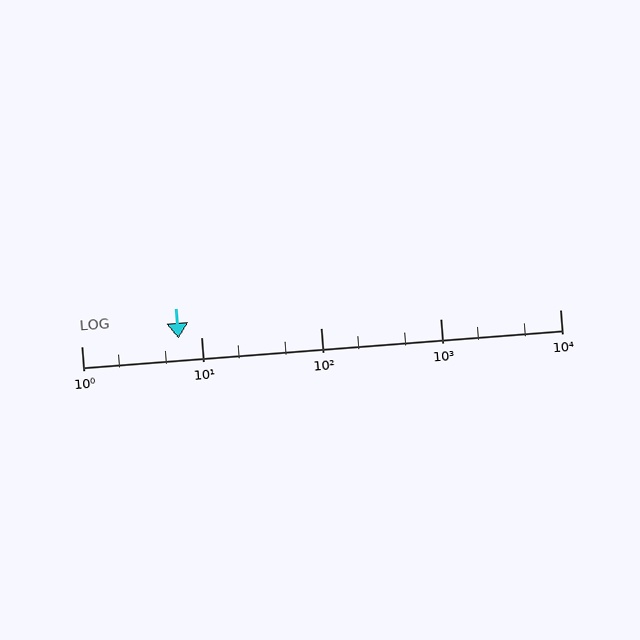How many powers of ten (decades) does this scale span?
The scale spans 4 decades, from 1 to 10000.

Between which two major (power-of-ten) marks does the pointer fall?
The pointer is between 1 and 10.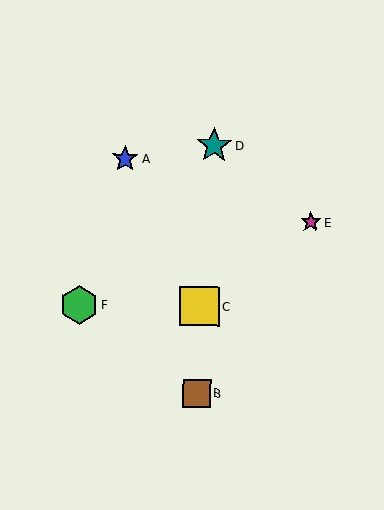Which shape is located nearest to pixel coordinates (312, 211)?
The magenta star (labeled E) at (310, 222) is nearest to that location.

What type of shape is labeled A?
Shape A is a blue star.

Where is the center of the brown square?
The center of the brown square is at (197, 393).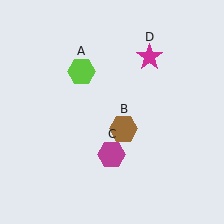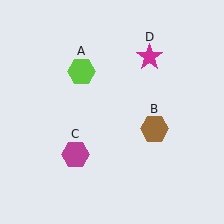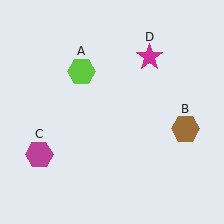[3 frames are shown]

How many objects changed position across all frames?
2 objects changed position: brown hexagon (object B), magenta hexagon (object C).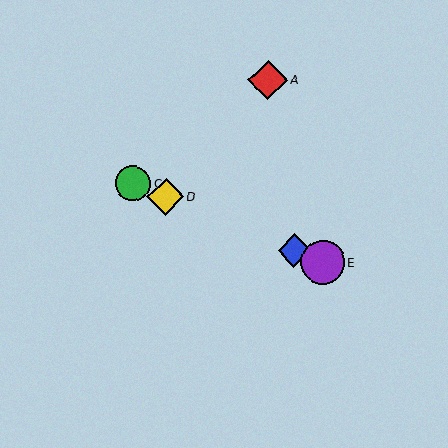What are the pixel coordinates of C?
Object C is at (133, 183).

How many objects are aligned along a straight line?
4 objects (B, C, D, E) are aligned along a straight line.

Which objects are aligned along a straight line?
Objects B, C, D, E are aligned along a straight line.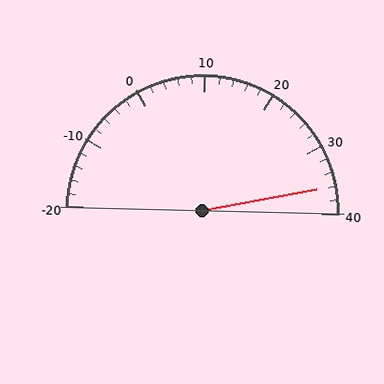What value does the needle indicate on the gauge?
The needle indicates approximately 36.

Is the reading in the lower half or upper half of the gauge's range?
The reading is in the upper half of the range (-20 to 40).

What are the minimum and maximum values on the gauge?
The gauge ranges from -20 to 40.